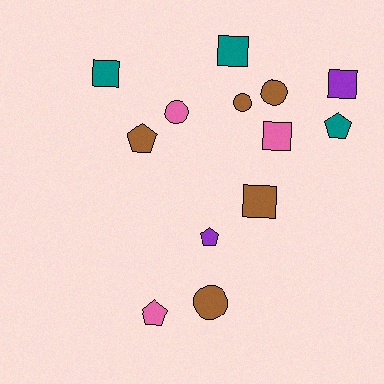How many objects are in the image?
There are 13 objects.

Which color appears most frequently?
Brown, with 5 objects.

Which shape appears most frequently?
Square, with 5 objects.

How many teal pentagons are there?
There is 1 teal pentagon.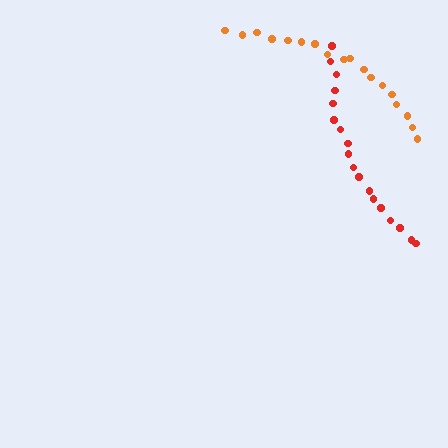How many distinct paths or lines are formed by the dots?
There are 2 distinct paths.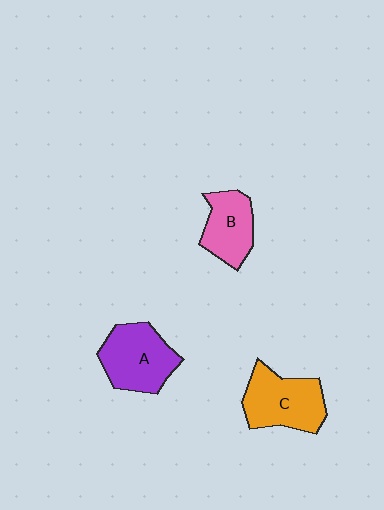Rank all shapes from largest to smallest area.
From largest to smallest: C (orange), A (purple), B (pink).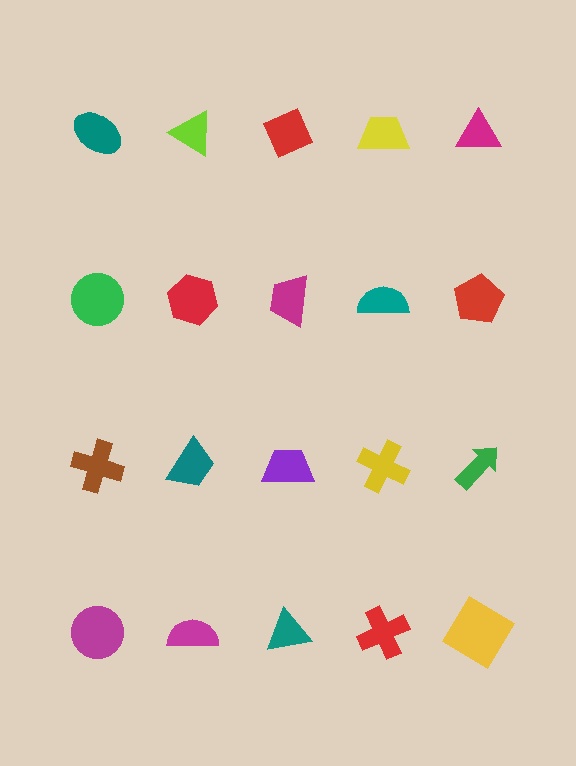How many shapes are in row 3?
5 shapes.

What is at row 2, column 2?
A red hexagon.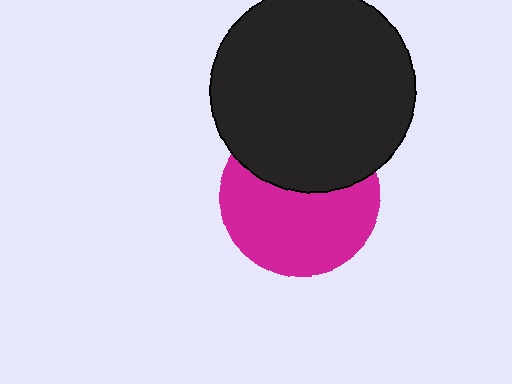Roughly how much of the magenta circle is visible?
About half of it is visible (roughly 61%).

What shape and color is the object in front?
The object in front is a black circle.